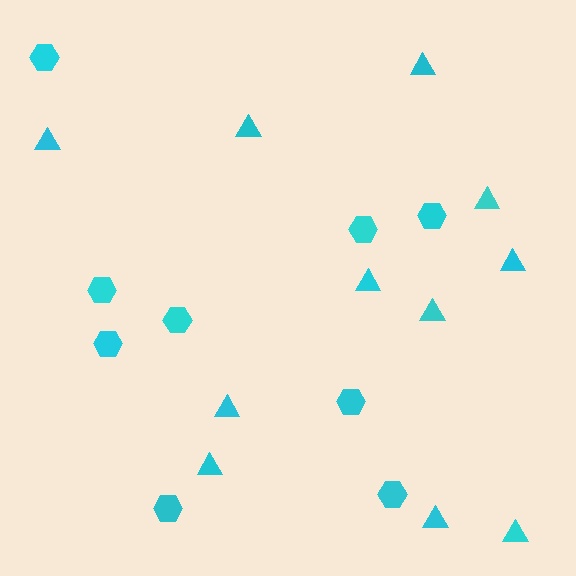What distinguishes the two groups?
There are 2 groups: one group of hexagons (9) and one group of triangles (11).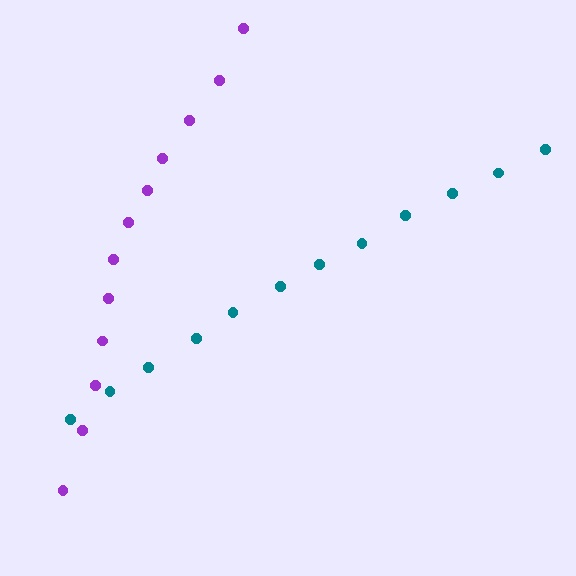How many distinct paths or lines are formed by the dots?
There are 2 distinct paths.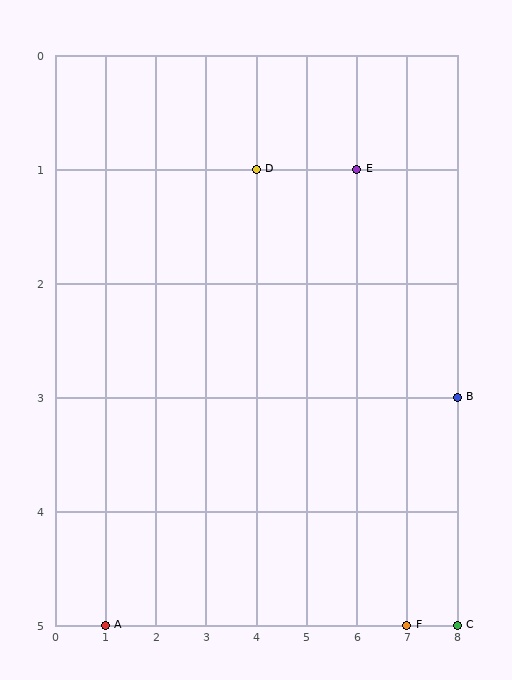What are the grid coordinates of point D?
Point D is at grid coordinates (4, 1).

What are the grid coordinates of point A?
Point A is at grid coordinates (1, 5).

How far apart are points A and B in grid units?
Points A and B are 7 columns and 2 rows apart (about 7.3 grid units diagonally).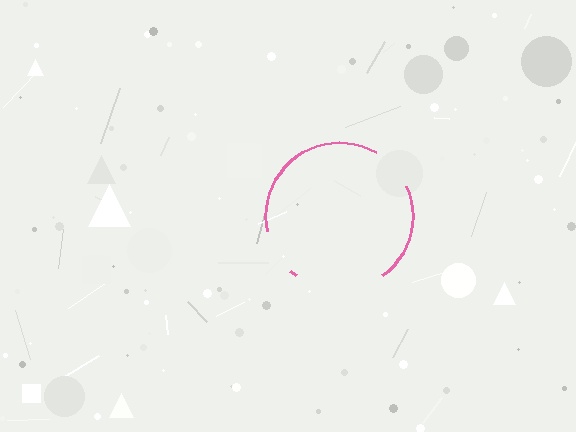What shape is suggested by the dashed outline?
The dashed outline suggests a circle.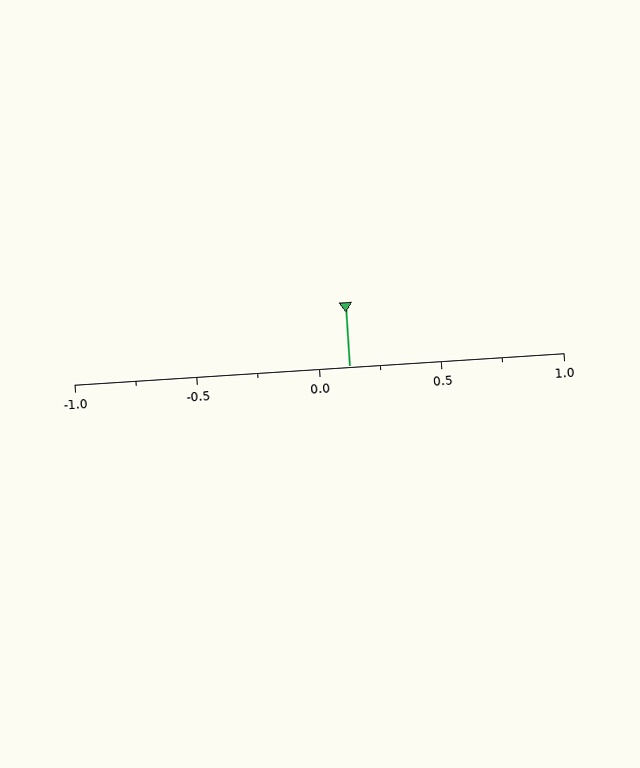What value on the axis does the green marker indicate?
The marker indicates approximately 0.12.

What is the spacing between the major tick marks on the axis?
The major ticks are spaced 0.5 apart.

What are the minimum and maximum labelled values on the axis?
The axis runs from -1.0 to 1.0.